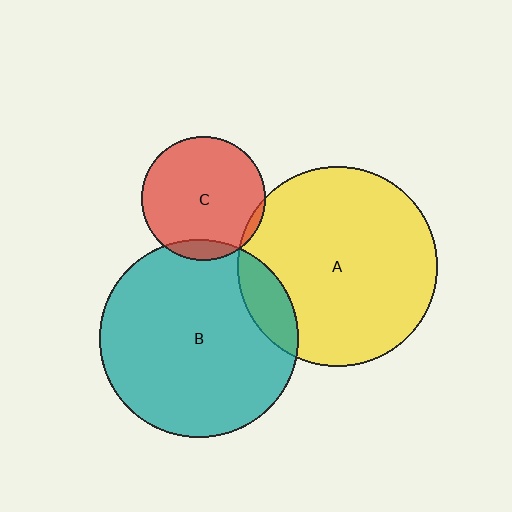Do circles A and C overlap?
Yes.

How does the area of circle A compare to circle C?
Approximately 2.6 times.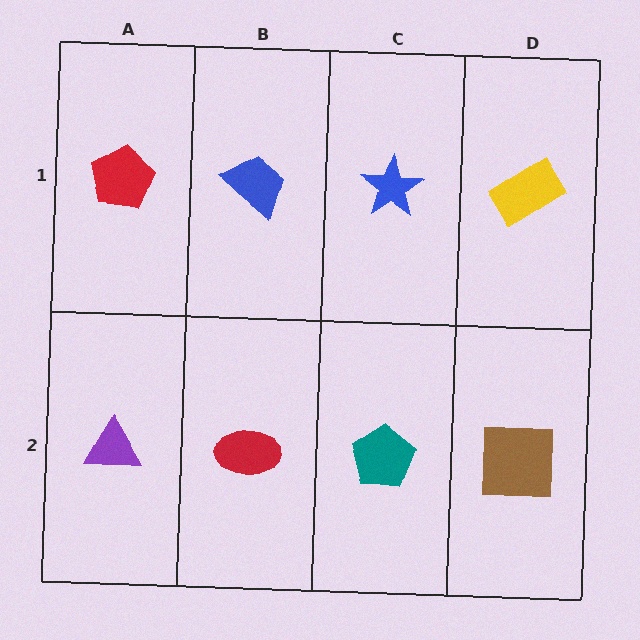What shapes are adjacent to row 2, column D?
A yellow rectangle (row 1, column D), a teal pentagon (row 2, column C).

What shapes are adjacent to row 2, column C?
A blue star (row 1, column C), a red ellipse (row 2, column B), a brown square (row 2, column D).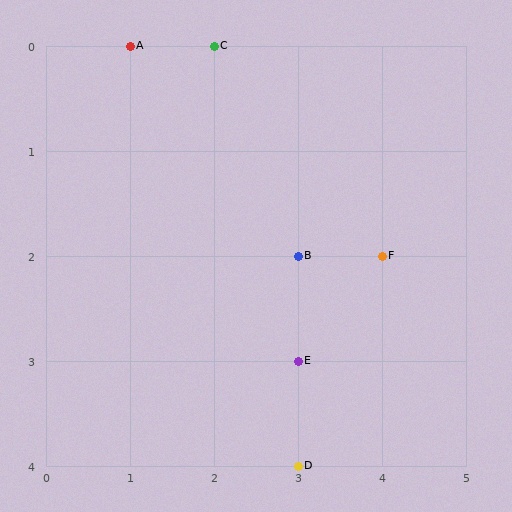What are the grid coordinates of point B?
Point B is at grid coordinates (3, 2).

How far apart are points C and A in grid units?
Points C and A are 1 column apart.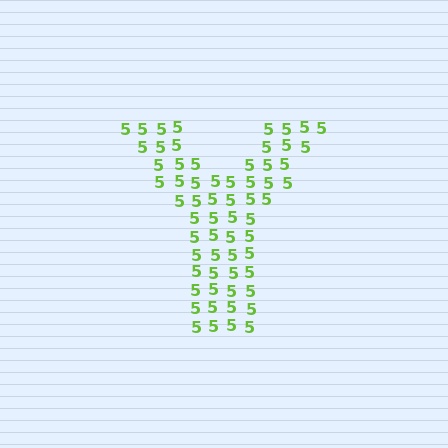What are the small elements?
The small elements are digit 5's.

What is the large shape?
The large shape is the letter Y.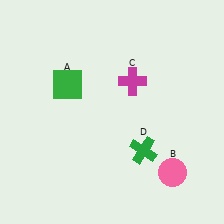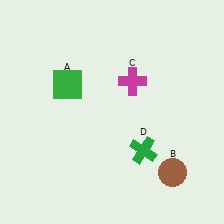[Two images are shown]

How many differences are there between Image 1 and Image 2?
There is 1 difference between the two images.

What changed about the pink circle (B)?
In Image 1, B is pink. In Image 2, it changed to brown.